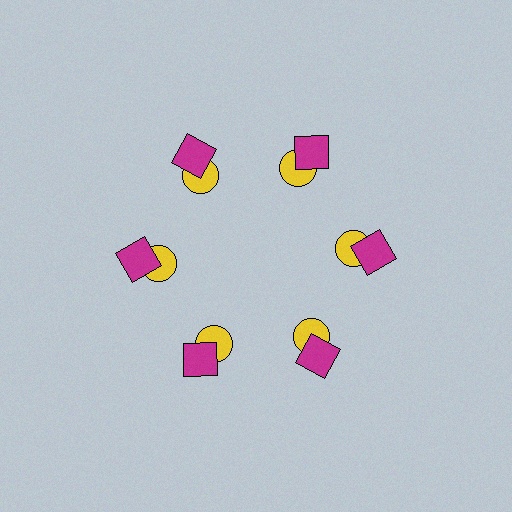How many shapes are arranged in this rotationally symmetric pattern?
There are 12 shapes, arranged in 6 groups of 2.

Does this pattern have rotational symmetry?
Yes, this pattern has 6-fold rotational symmetry. It looks the same after rotating 60 degrees around the center.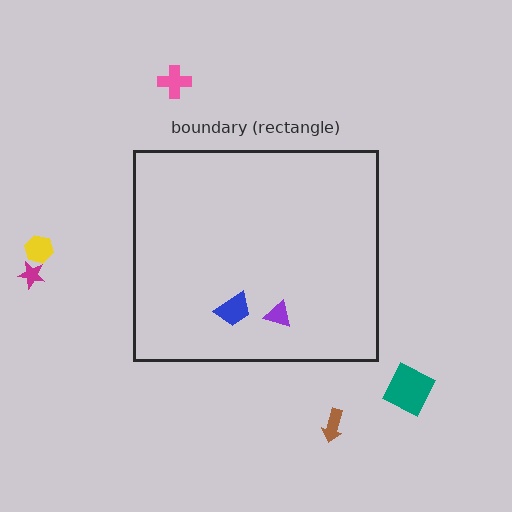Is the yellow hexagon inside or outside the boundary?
Outside.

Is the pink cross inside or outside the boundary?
Outside.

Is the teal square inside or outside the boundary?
Outside.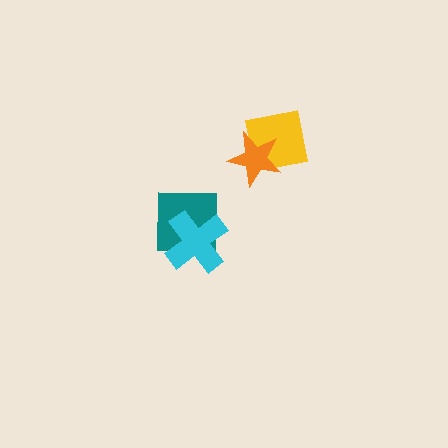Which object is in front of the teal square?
The cyan cross is in front of the teal square.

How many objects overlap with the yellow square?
1 object overlaps with the yellow square.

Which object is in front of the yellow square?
The orange star is in front of the yellow square.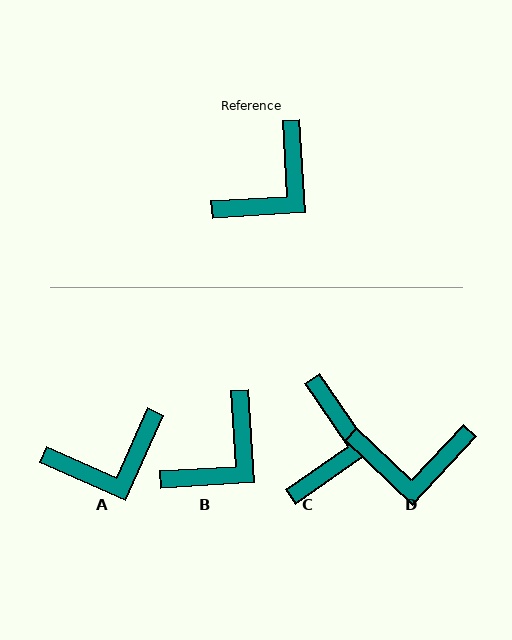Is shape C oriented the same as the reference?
No, it is off by about 31 degrees.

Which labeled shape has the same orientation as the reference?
B.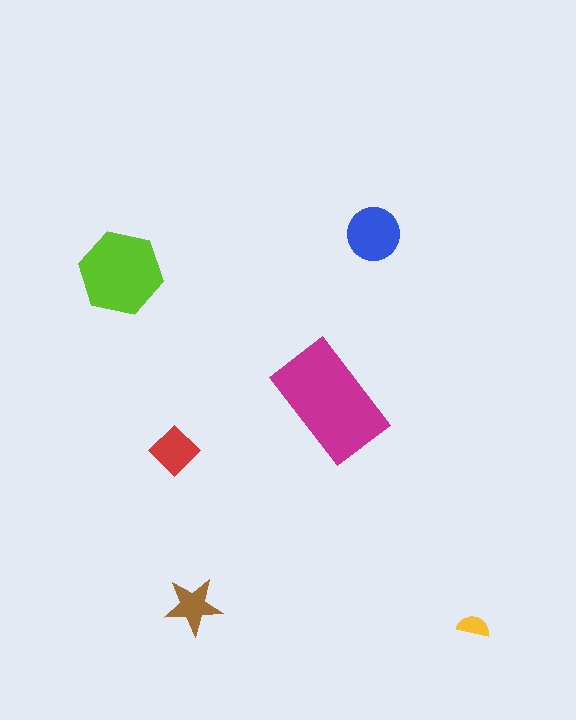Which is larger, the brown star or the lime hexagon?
The lime hexagon.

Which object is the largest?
The magenta rectangle.